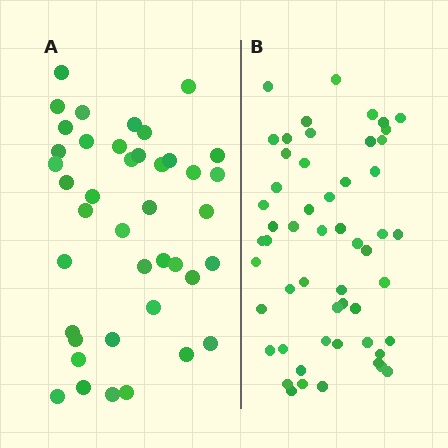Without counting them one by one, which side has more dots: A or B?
Region B (the right region) has more dots.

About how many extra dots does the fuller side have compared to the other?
Region B has approximately 15 more dots than region A.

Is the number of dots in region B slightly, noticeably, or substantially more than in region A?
Region B has noticeably more, but not dramatically so. The ratio is roughly 1.3 to 1.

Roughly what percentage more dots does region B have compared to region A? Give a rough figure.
About 30% more.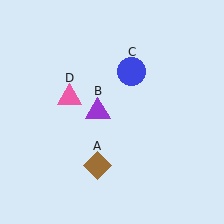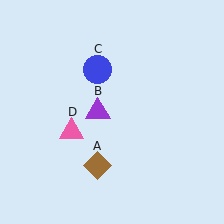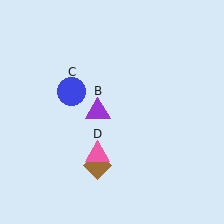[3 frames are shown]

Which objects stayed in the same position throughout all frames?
Brown diamond (object A) and purple triangle (object B) remained stationary.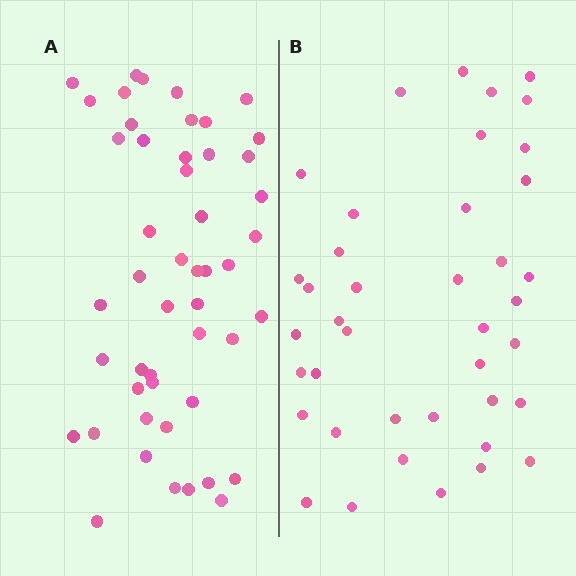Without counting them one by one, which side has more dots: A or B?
Region A (the left region) has more dots.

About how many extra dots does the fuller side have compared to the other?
Region A has roughly 8 or so more dots than region B.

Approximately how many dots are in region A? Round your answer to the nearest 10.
About 50 dots. (The exact count is 49, which rounds to 50.)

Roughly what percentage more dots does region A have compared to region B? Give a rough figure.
About 20% more.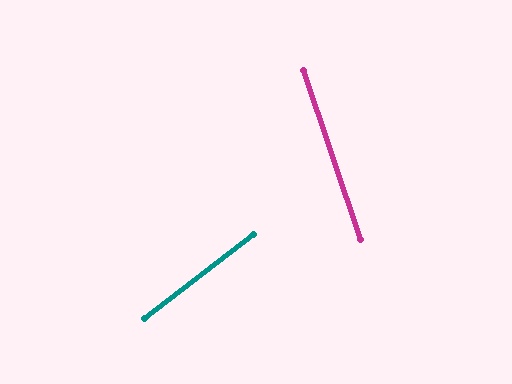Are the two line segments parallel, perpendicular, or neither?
Neither parallel nor perpendicular — they differ by about 71°.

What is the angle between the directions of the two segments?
Approximately 71 degrees.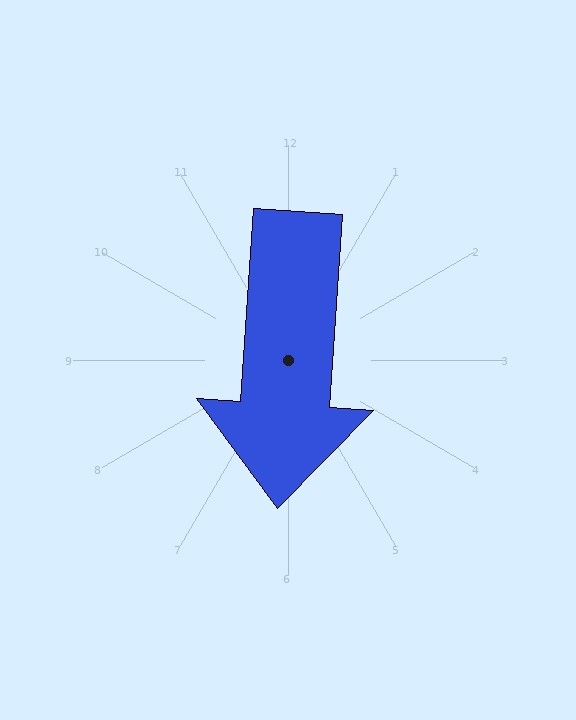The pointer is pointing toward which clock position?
Roughly 6 o'clock.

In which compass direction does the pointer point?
South.